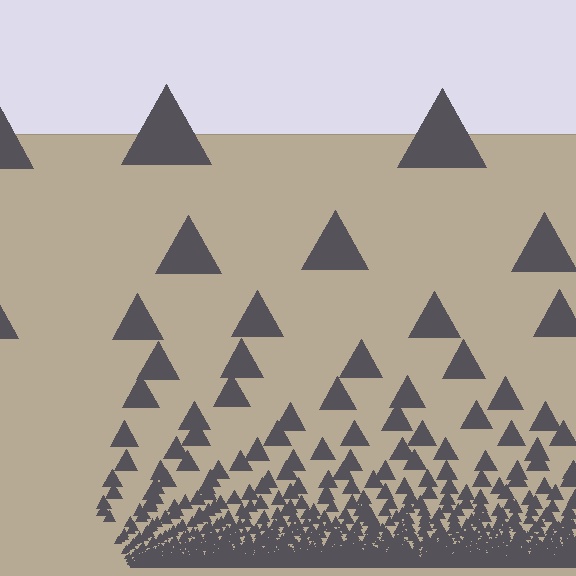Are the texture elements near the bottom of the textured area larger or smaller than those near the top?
Smaller. The gradient is inverted — elements near the bottom are smaller and denser.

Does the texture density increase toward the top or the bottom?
Density increases toward the bottom.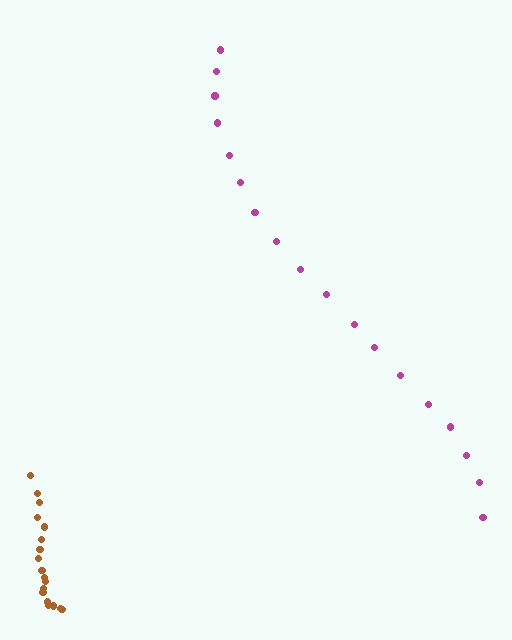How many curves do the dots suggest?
There are 2 distinct paths.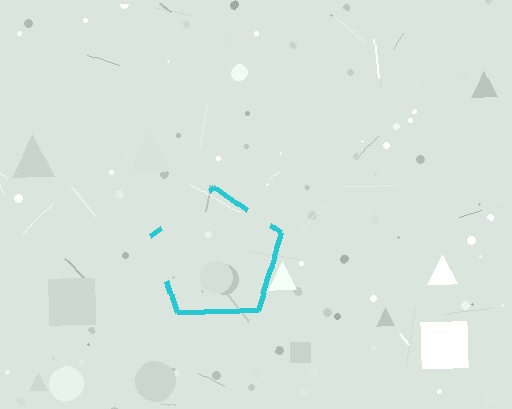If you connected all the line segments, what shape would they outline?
They would outline a pentagon.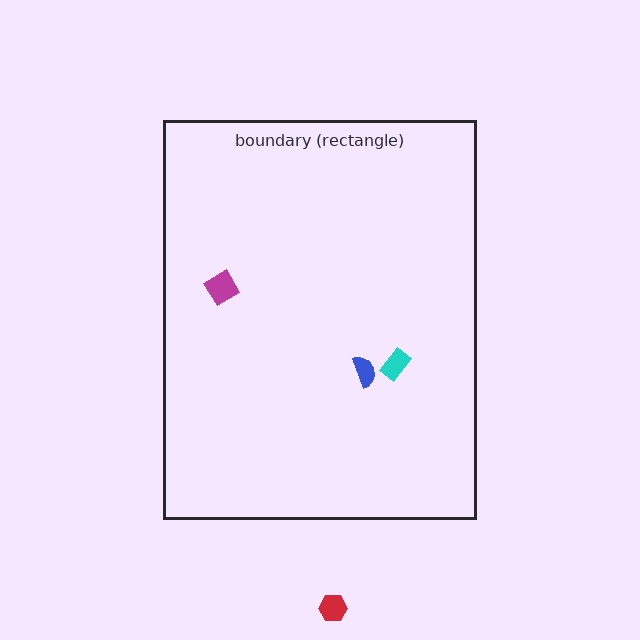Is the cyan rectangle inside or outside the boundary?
Inside.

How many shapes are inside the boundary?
3 inside, 1 outside.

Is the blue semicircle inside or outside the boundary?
Inside.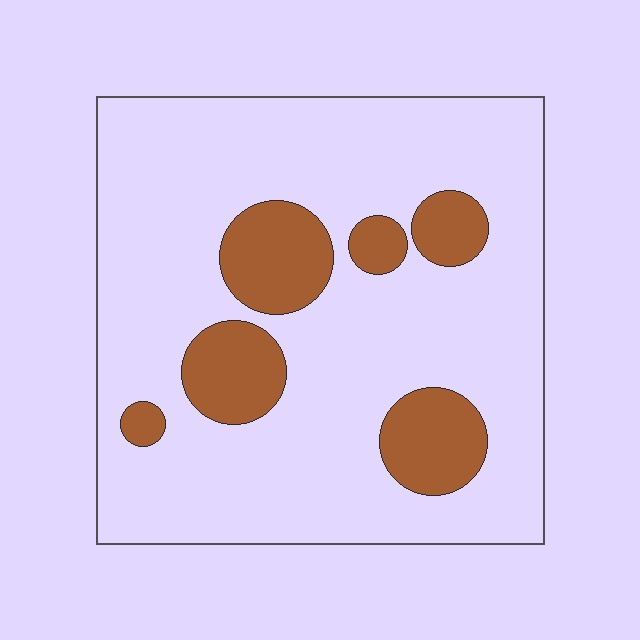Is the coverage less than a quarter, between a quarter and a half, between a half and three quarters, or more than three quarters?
Less than a quarter.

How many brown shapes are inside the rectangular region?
6.